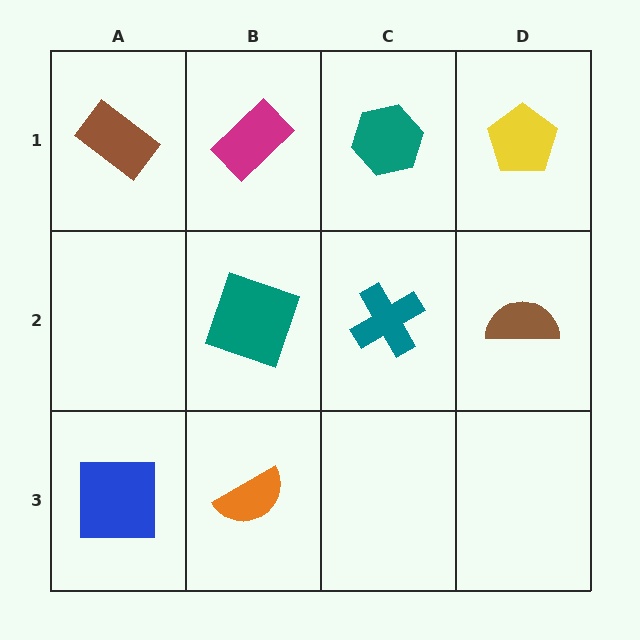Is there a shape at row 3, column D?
No, that cell is empty.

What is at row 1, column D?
A yellow pentagon.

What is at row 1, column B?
A magenta rectangle.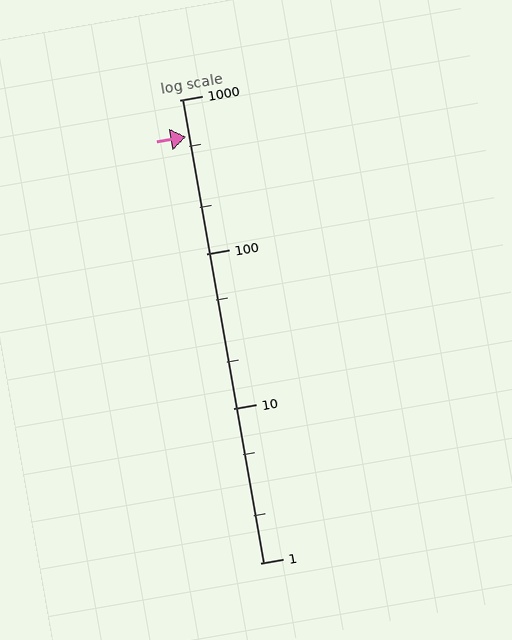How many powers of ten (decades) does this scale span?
The scale spans 3 decades, from 1 to 1000.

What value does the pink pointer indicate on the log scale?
The pointer indicates approximately 580.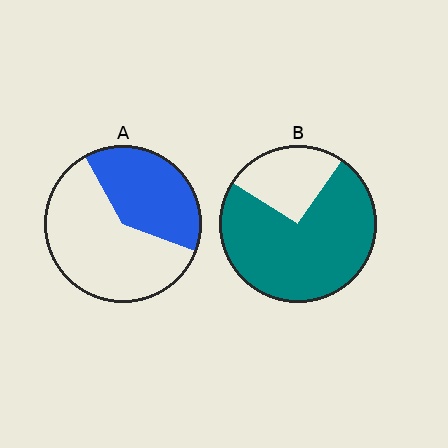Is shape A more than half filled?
No.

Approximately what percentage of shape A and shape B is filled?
A is approximately 40% and B is approximately 75%.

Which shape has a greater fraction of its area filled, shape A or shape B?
Shape B.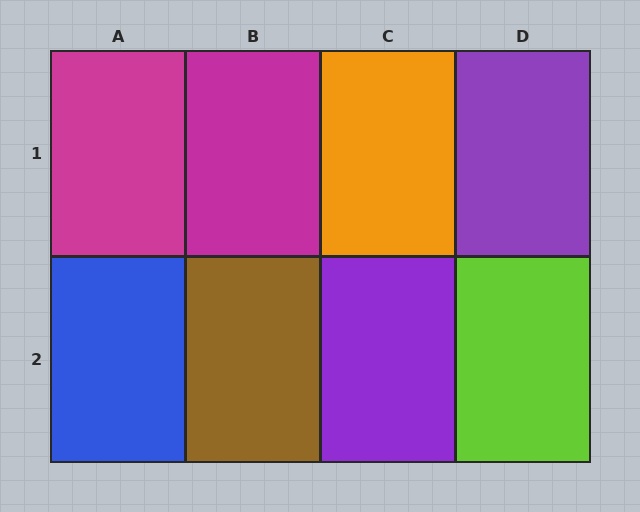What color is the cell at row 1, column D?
Purple.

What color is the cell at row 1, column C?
Orange.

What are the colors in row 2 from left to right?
Blue, brown, purple, lime.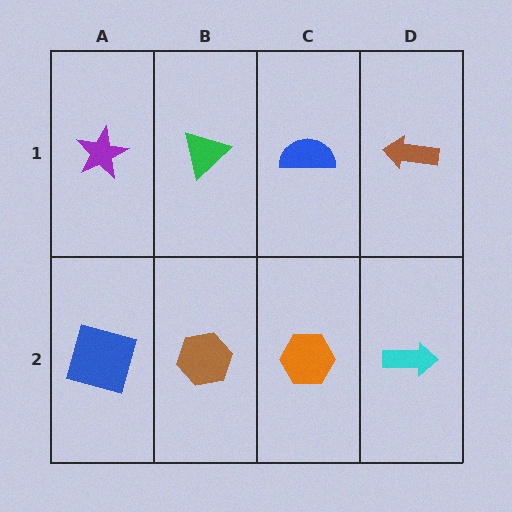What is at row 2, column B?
A brown hexagon.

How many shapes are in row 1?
4 shapes.